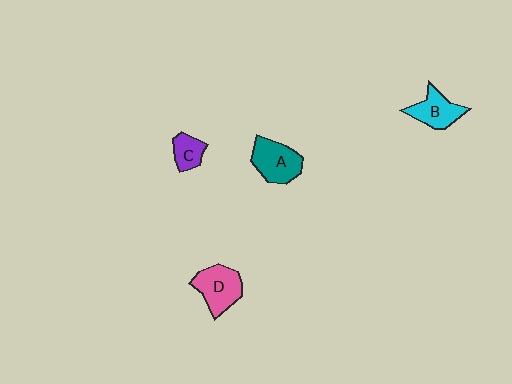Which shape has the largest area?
Shape D (pink).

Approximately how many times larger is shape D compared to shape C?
Approximately 1.9 times.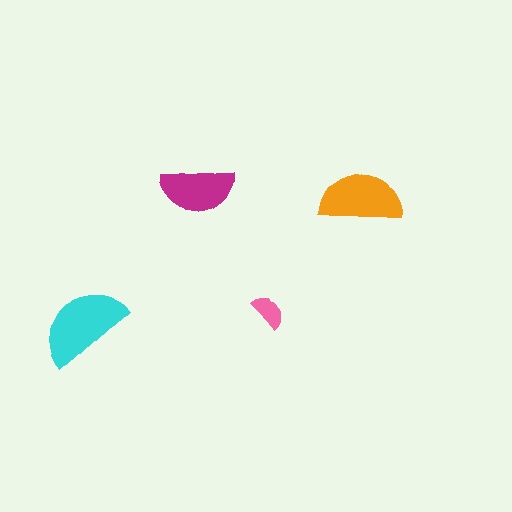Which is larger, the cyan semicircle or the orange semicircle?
The cyan one.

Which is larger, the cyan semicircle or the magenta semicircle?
The cyan one.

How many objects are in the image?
There are 4 objects in the image.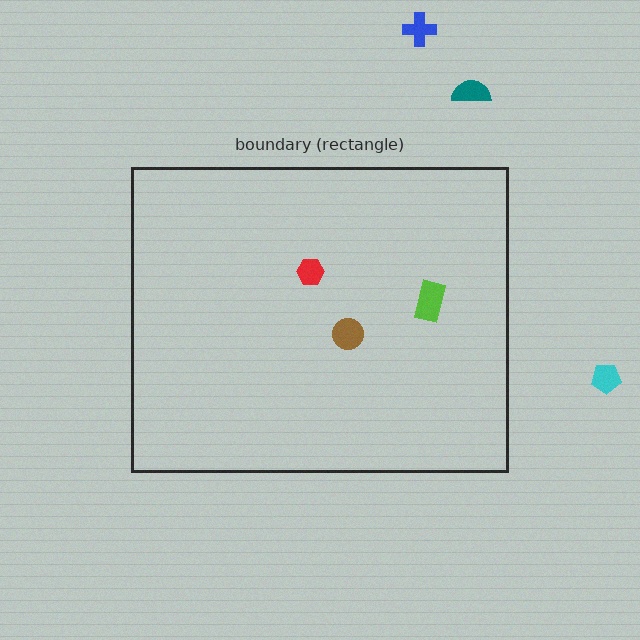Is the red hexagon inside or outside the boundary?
Inside.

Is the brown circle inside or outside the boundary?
Inside.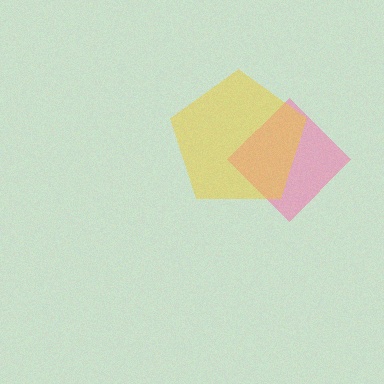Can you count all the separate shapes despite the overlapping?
Yes, there are 2 separate shapes.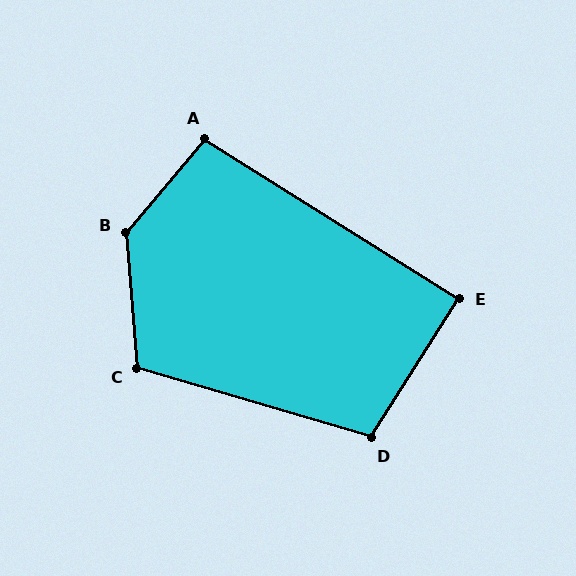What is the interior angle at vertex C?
Approximately 111 degrees (obtuse).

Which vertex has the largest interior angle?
B, at approximately 136 degrees.